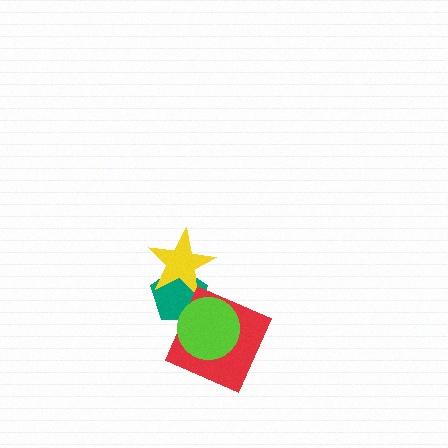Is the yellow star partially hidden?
No, no other shape covers it.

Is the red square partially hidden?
Yes, it is partially covered by another shape.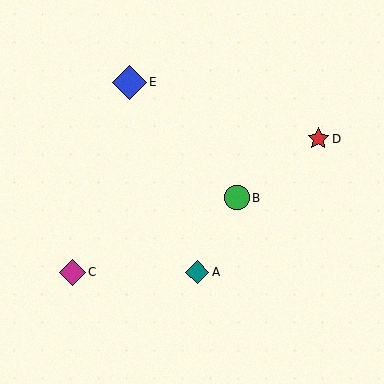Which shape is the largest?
The blue diamond (labeled E) is the largest.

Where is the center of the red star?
The center of the red star is at (318, 139).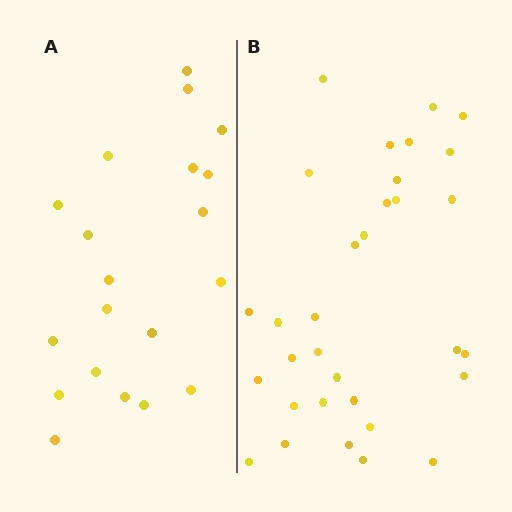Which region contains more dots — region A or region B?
Region B (the right region) has more dots.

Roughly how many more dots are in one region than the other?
Region B has roughly 12 or so more dots than region A.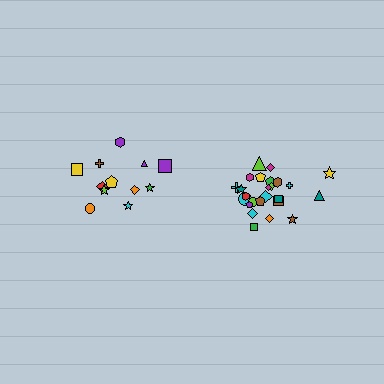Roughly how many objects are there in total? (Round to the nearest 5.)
Roughly 35 objects in total.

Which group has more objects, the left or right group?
The right group.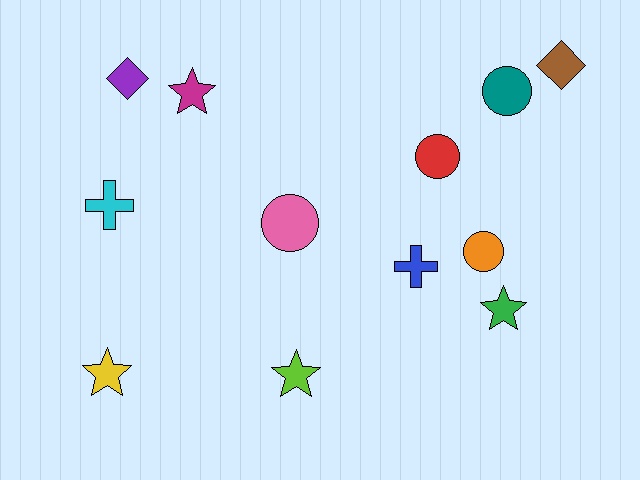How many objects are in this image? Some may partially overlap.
There are 12 objects.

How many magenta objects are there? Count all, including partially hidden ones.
There is 1 magenta object.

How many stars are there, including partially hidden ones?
There are 4 stars.